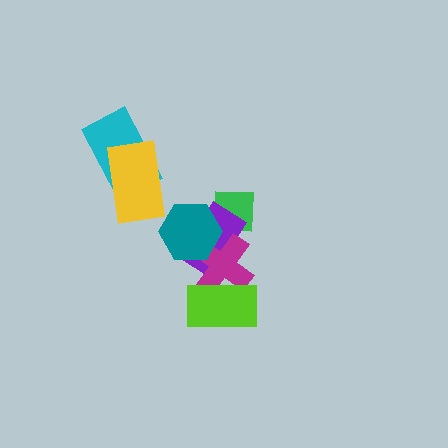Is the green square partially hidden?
Yes, it is partially covered by another shape.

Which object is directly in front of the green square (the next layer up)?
The purple rectangle is directly in front of the green square.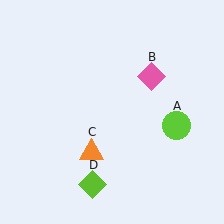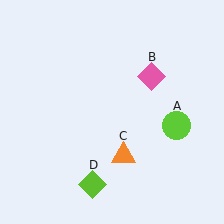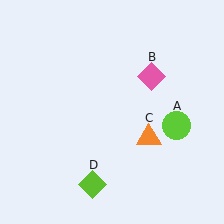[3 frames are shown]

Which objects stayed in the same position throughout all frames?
Lime circle (object A) and pink diamond (object B) and lime diamond (object D) remained stationary.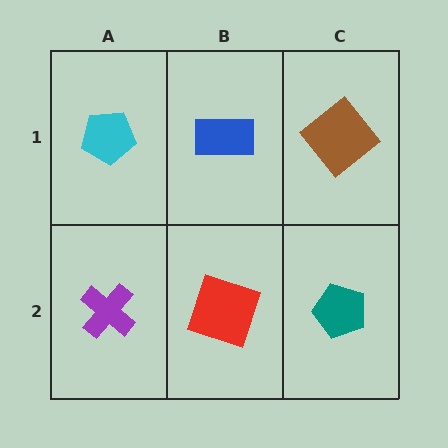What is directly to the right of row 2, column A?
A red square.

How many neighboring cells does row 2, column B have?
3.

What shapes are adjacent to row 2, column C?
A brown diamond (row 1, column C), a red square (row 2, column B).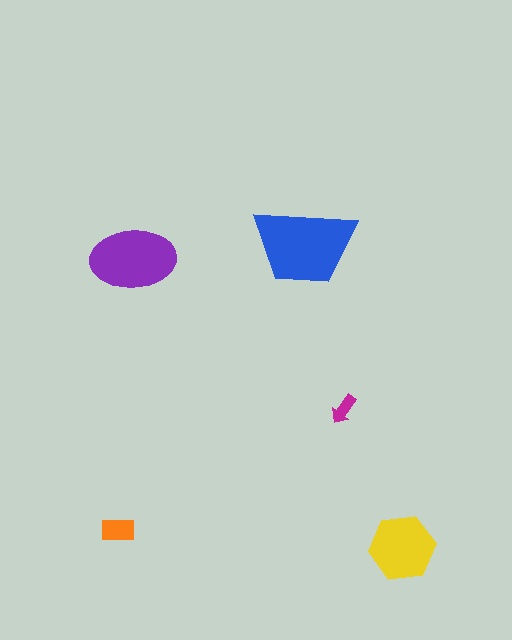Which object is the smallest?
The magenta arrow.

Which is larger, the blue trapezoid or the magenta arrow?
The blue trapezoid.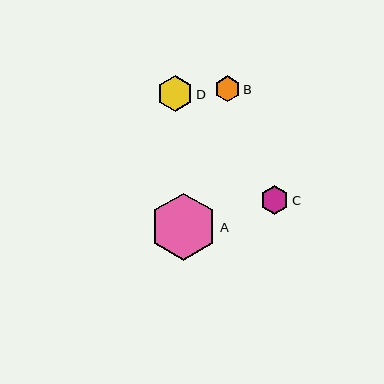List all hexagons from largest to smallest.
From largest to smallest: A, D, C, B.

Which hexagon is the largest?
Hexagon A is the largest with a size of approximately 67 pixels.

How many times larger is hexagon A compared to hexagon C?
Hexagon A is approximately 2.4 times the size of hexagon C.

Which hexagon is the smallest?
Hexagon B is the smallest with a size of approximately 26 pixels.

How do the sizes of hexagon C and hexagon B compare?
Hexagon C and hexagon B are approximately the same size.